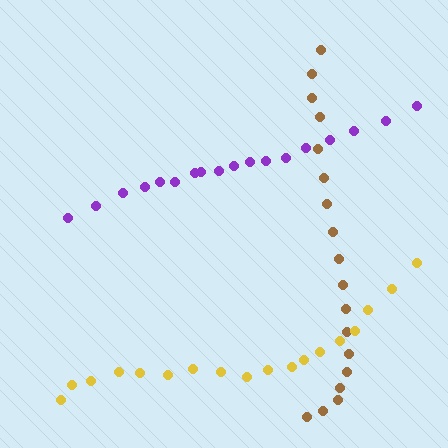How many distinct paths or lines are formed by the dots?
There are 3 distinct paths.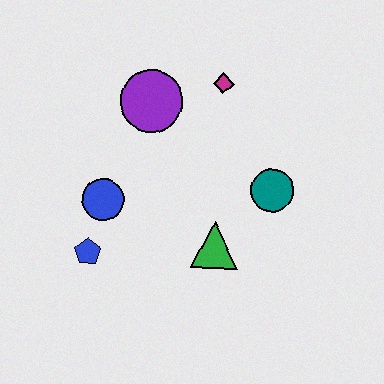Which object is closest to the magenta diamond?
The purple circle is closest to the magenta diamond.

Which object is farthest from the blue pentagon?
The magenta diamond is farthest from the blue pentagon.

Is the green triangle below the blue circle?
Yes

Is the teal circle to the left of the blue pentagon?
No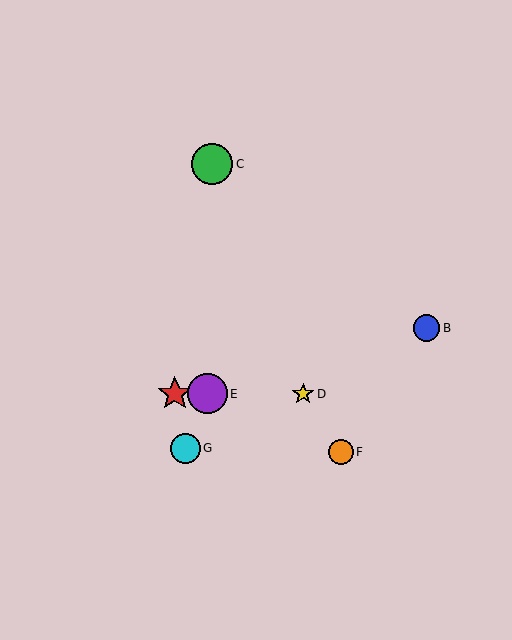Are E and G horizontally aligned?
No, E is at y≈394 and G is at y≈448.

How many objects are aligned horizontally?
3 objects (A, D, E) are aligned horizontally.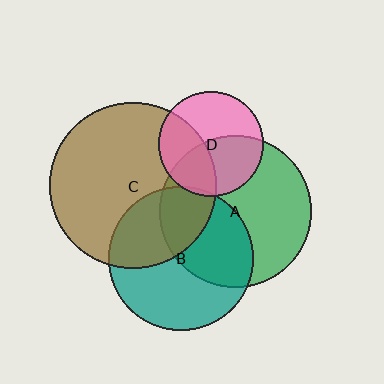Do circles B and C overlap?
Yes.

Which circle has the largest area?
Circle C (brown).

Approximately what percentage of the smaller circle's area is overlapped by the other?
Approximately 35%.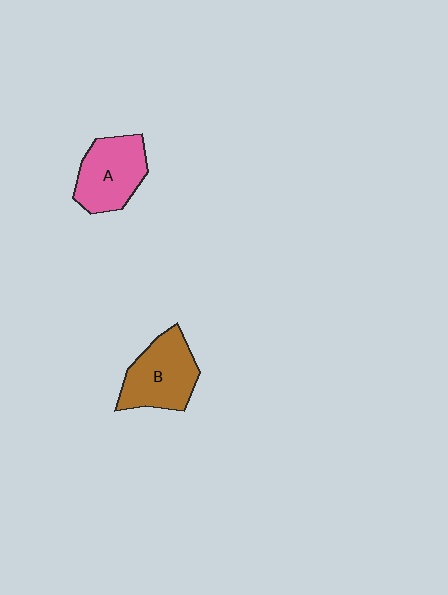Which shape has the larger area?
Shape B (brown).